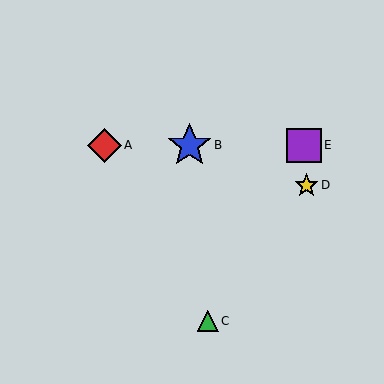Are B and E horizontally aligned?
Yes, both are at y≈145.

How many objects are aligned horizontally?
3 objects (A, B, E) are aligned horizontally.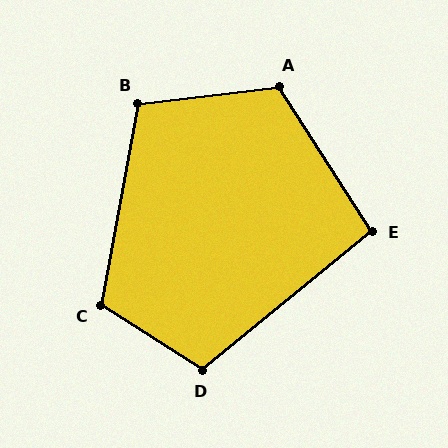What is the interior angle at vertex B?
Approximately 107 degrees (obtuse).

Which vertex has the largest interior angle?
A, at approximately 116 degrees.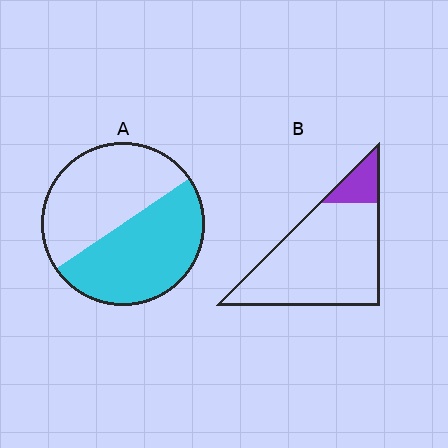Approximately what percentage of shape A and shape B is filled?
A is approximately 50% and B is approximately 15%.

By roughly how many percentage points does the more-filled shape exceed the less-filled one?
By roughly 35 percentage points (A over B).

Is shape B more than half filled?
No.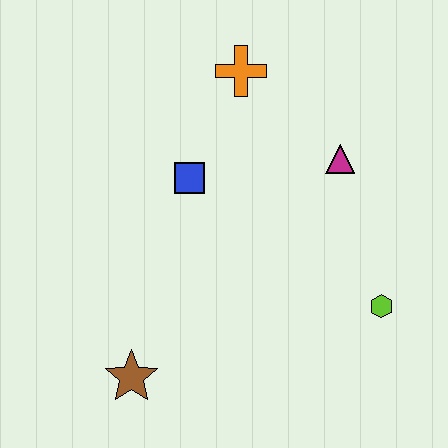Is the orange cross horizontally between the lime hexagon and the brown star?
Yes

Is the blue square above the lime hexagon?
Yes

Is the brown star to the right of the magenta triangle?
No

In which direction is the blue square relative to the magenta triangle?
The blue square is to the left of the magenta triangle.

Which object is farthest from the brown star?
The orange cross is farthest from the brown star.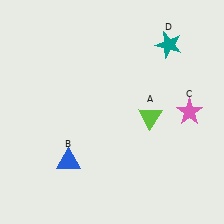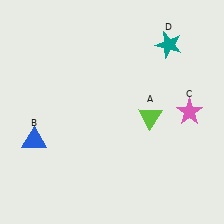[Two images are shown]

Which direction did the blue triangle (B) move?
The blue triangle (B) moved left.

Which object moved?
The blue triangle (B) moved left.